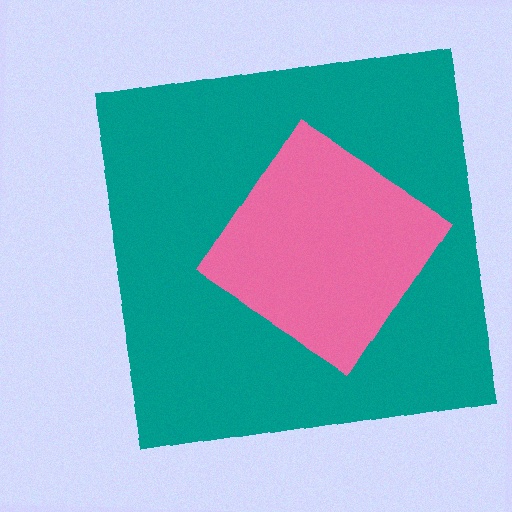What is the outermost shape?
The teal square.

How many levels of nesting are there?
2.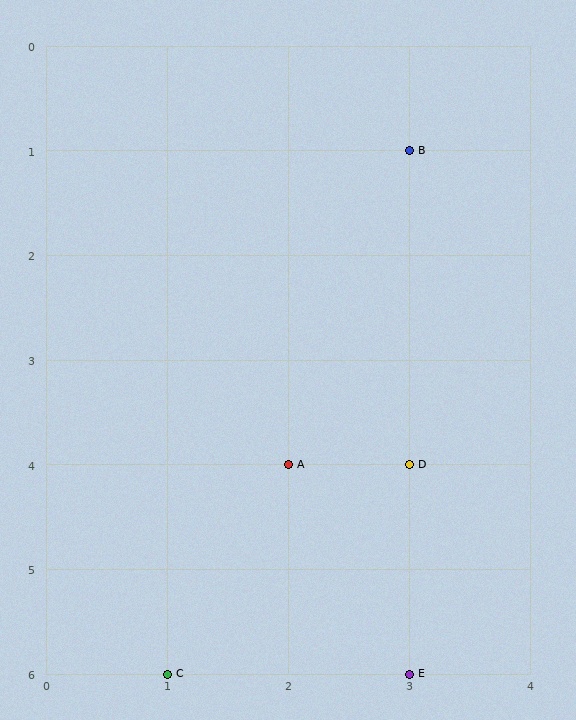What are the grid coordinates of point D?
Point D is at grid coordinates (3, 4).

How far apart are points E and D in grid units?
Points E and D are 2 rows apart.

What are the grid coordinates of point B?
Point B is at grid coordinates (3, 1).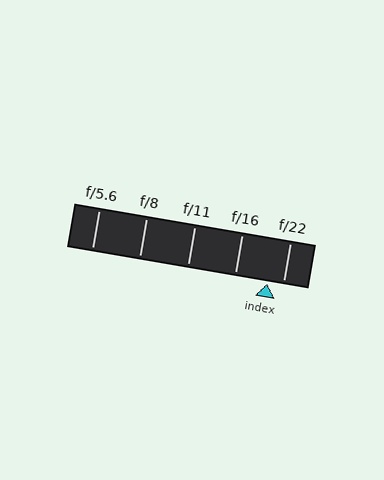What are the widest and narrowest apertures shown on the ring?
The widest aperture shown is f/5.6 and the narrowest is f/22.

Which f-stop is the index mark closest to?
The index mark is closest to f/22.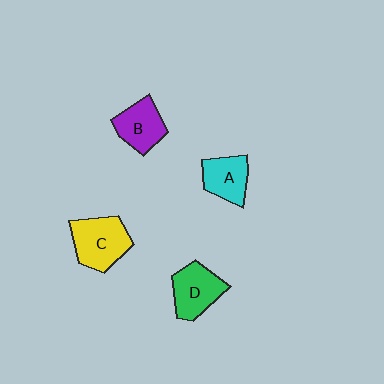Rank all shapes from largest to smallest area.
From largest to smallest: C (yellow), D (green), B (purple), A (cyan).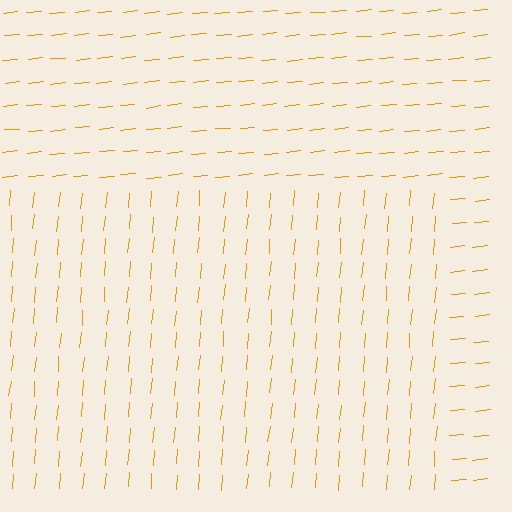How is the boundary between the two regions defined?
The boundary is defined purely by a change in line orientation (approximately 79 degrees difference). All lines are the same color and thickness.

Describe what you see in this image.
The image is filled with small orange line segments. A rectangle region in the image has lines oriented differently from the surrounding lines, creating a visible texture boundary.